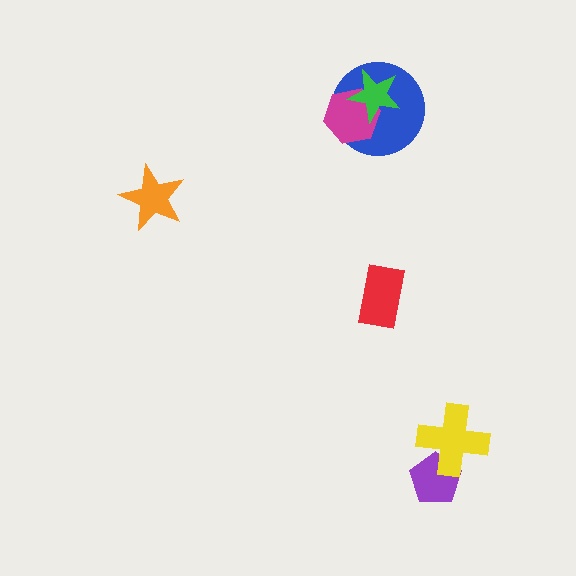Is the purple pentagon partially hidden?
Yes, it is partially covered by another shape.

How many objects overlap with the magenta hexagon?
2 objects overlap with the magenta hexagon.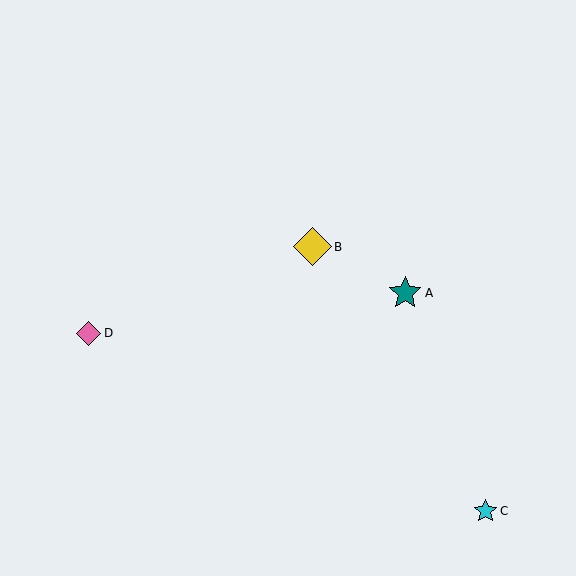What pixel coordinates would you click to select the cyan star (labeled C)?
Click at (486, 511) to select the cyan star C.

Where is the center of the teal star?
The center of the teal star is at (405, 293).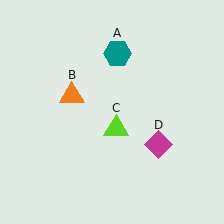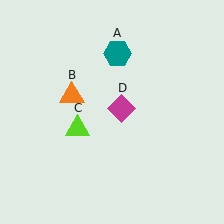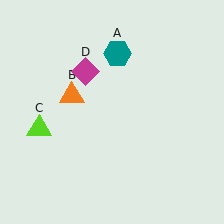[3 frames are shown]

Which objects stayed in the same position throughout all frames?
Teal hexagon (object A) and orange triangle (object B) remained stationary.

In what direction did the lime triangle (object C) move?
The lime triangle (object C) moved left.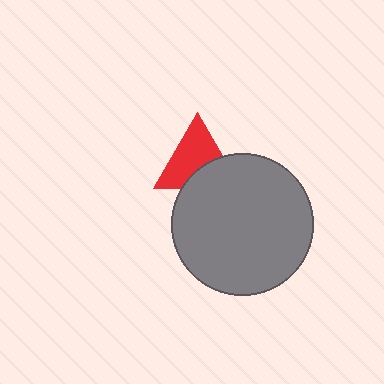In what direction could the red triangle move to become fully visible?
The red triangle could move up. That would shift it out from behind the gray circle entirely.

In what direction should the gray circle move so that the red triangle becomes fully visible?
The gray circle should move down. That is the shortest direction to clear the overlap and leave the red triangle fully visible.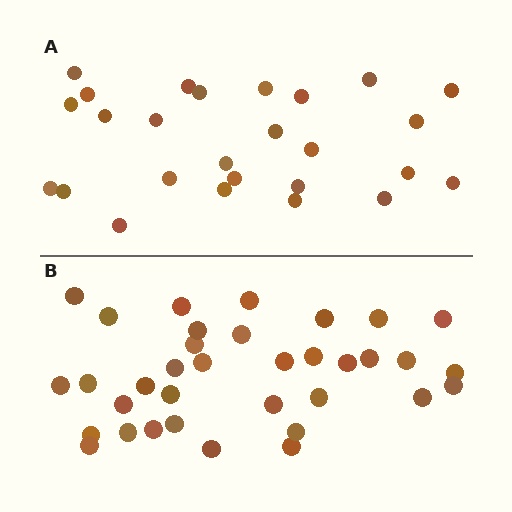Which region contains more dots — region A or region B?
Region B (the bottom region) has more dots.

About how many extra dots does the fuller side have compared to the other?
Region B has roughly 8 or so more dots than region A.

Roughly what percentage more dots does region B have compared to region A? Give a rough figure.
About 35% more.